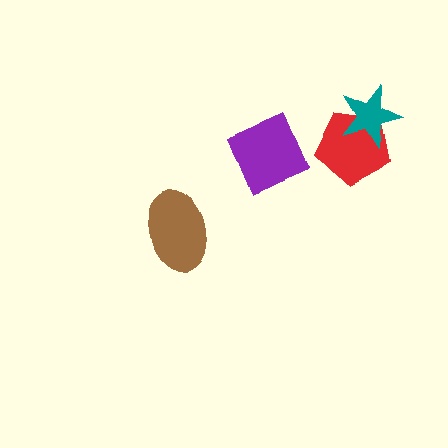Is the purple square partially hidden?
No, no other shape covers it.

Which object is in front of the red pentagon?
The teal star is in front of the red pentagon.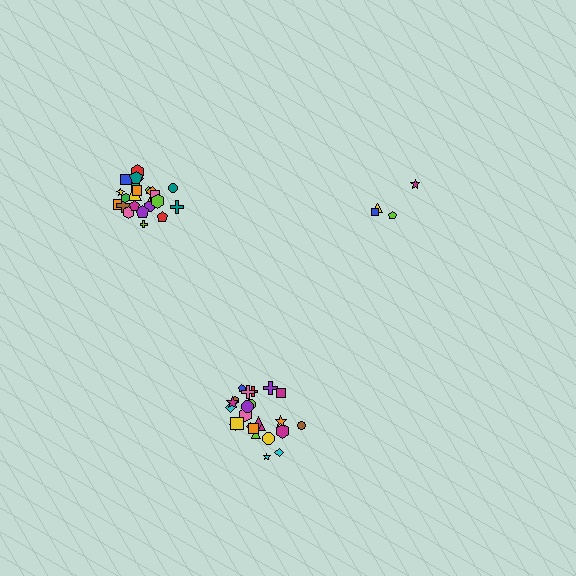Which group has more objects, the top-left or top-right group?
The top-left group.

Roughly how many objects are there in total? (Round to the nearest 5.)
Roughly 55 objects in total.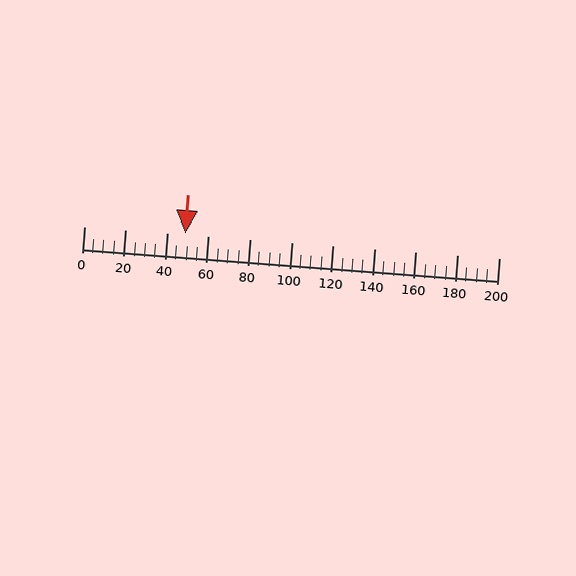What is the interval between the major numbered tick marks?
The major tick marks are spaced 20 units apart.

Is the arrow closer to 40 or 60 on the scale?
The arrow is closer to 40.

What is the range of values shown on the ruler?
The ruler shows values from 0 to 200.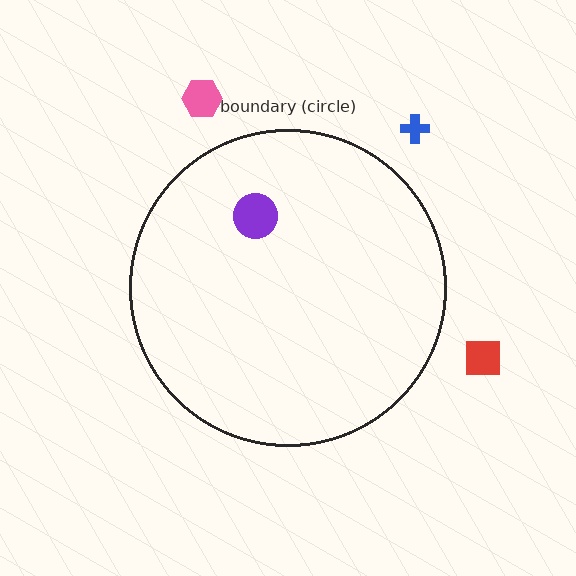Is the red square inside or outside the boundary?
Outside.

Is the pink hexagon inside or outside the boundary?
Outside.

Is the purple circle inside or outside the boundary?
Inside.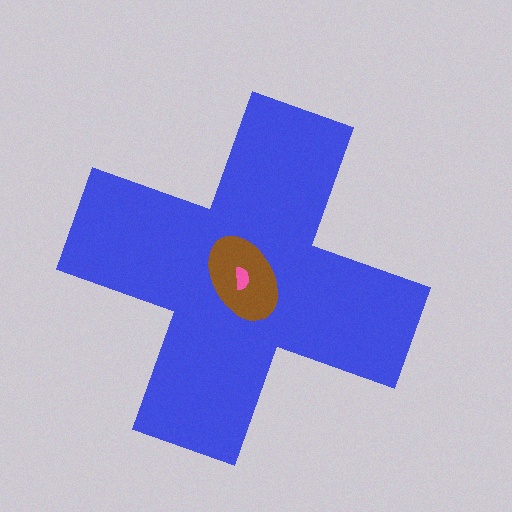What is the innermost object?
The pink semicircle.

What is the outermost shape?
The blue cross.